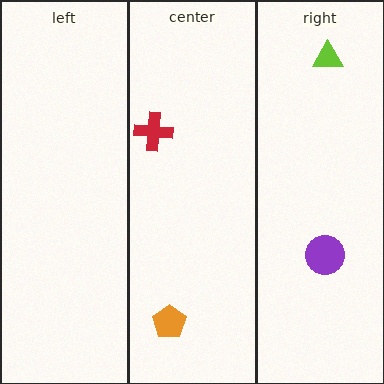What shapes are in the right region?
The lime triangle, the purple circle.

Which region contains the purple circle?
The right region.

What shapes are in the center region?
The red cross, the orange pentagon.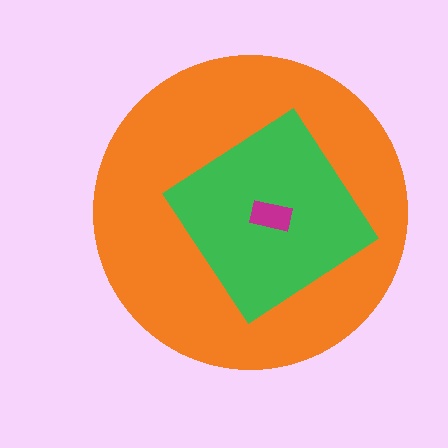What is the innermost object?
The magenta rectangle.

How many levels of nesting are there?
3.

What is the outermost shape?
The orange circle.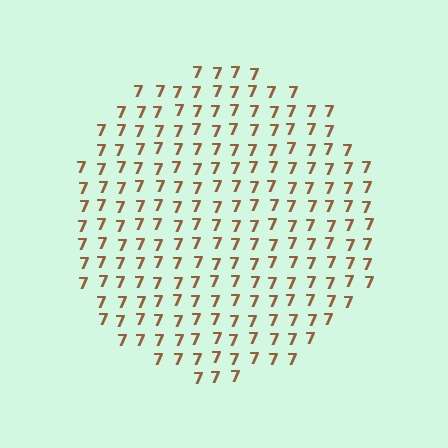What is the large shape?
The large shape is a circle.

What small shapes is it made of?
It is made of small digit 7's.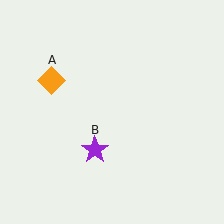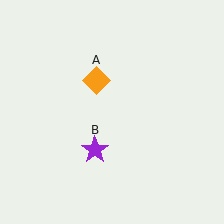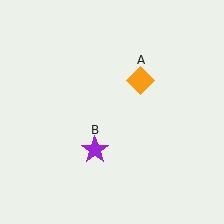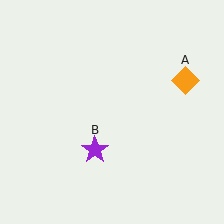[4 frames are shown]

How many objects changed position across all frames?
1 object changed position: orange diamond (object A).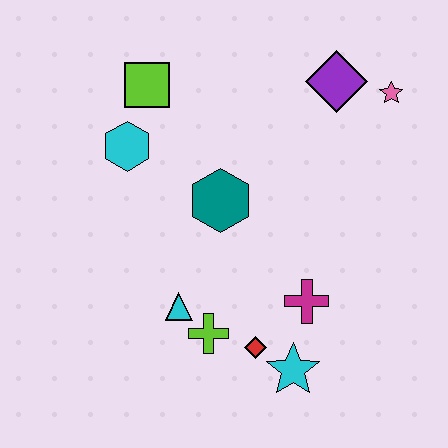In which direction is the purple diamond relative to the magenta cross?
The purple diamond is above the magenta cross.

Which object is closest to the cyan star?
The red diamond is closest to the cyan star.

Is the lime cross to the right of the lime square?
Yes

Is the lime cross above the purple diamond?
No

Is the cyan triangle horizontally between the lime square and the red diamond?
Yes